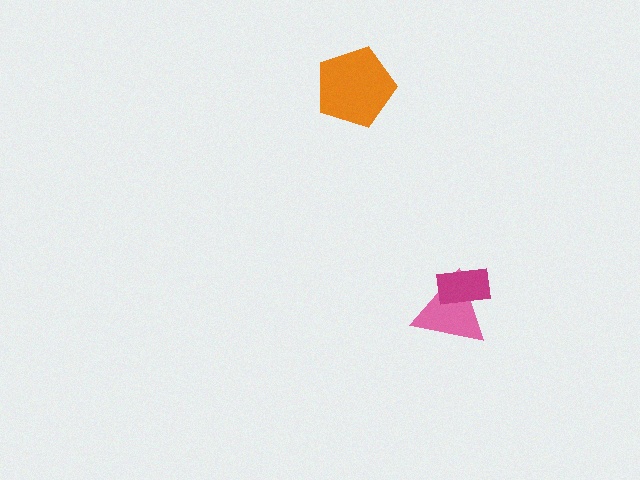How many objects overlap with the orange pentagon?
0 objects overlap with the orange pentagon.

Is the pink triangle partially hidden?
Yes, it is partially covered by another shape.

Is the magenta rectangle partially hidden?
No, no other shape covers it.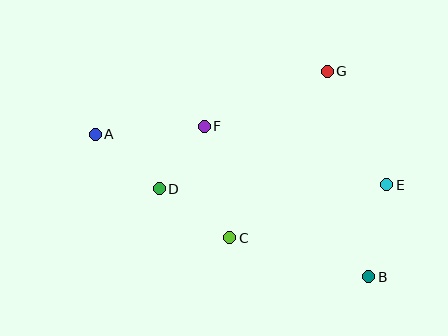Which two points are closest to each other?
Points D and F are closest to each other.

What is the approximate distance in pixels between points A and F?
The distance between A and F is approximately 110 pixels.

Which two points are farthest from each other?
Points A and B are farthest from each other.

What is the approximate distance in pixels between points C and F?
The distance between C and F is approximately 115 pixels.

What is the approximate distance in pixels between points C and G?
The distance between C and G is approximately 193 pixels.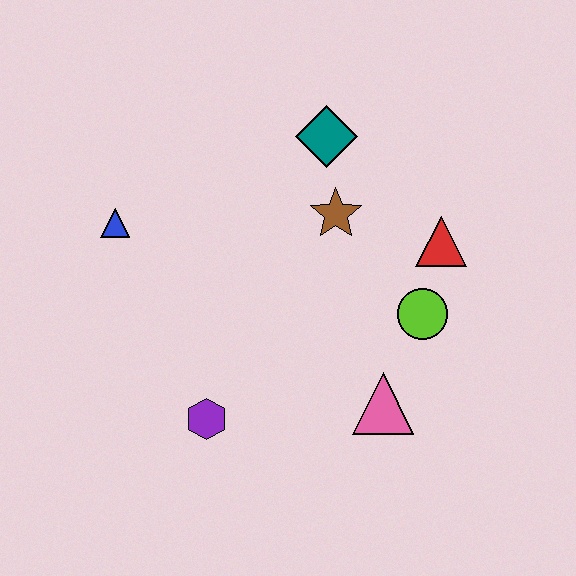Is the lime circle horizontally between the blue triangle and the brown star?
No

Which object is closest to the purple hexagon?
The pink triangle is closest to the purple hexagon.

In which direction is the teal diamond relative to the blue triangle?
The teal diamond is to the right of the blue triangle.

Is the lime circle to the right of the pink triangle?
Yes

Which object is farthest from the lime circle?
The blue triangle is farthest from the lime circle.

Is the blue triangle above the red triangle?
Yes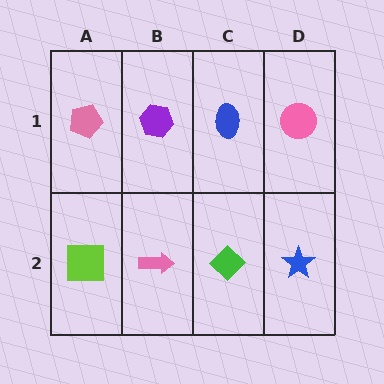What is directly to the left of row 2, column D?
A green diamond.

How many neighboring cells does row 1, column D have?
2.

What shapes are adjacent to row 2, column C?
A blue ellipse (row 1, column C), a pink arrow (row 2, column B), a blue star (row 2, column D).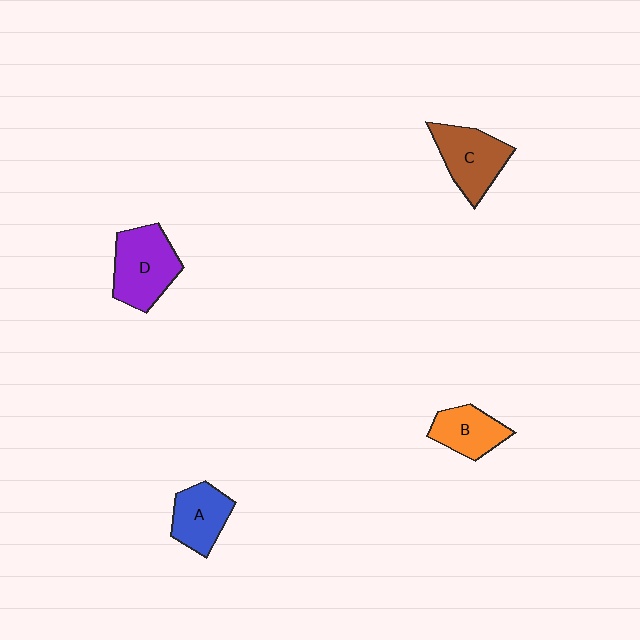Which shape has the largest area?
Shape D (purple).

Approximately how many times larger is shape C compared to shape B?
Approximately 1.3 times.